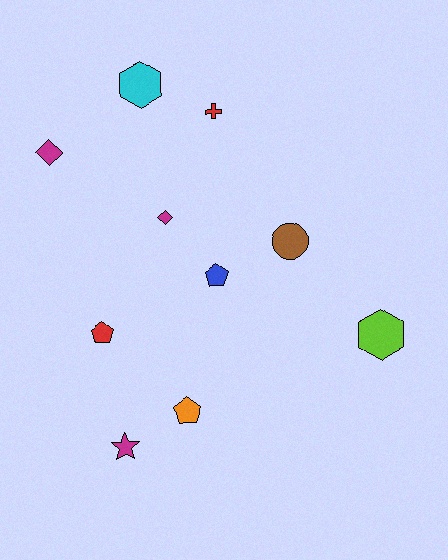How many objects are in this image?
There are 10 objects.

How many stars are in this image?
There is 1 star.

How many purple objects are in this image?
There are no purple objects.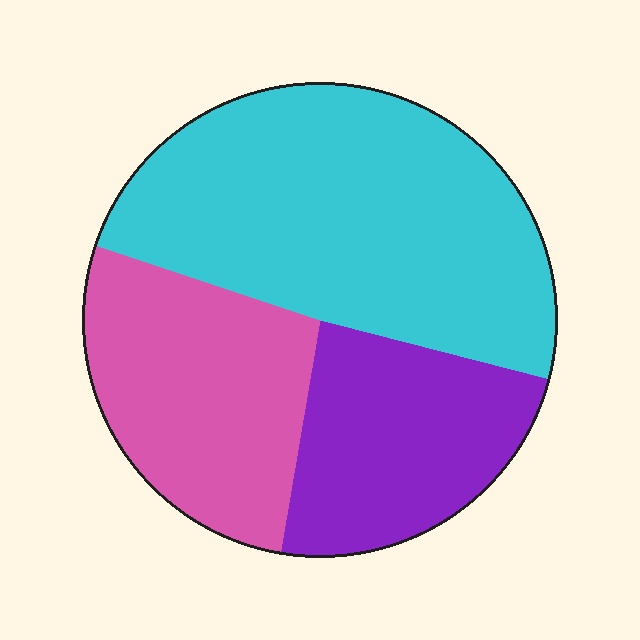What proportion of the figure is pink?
Pink takes up about one quarter (1/4) of the figure.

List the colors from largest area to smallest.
From largest to smallest: cyan, pink, purple.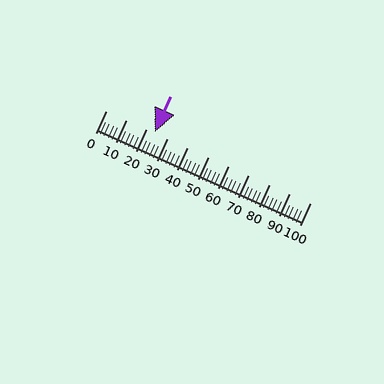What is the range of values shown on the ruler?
The ruler shows values from 0 to 100.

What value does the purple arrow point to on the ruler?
The purple arrow points to approximately 24.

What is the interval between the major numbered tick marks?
The major tick marks are spaced 10 units apart.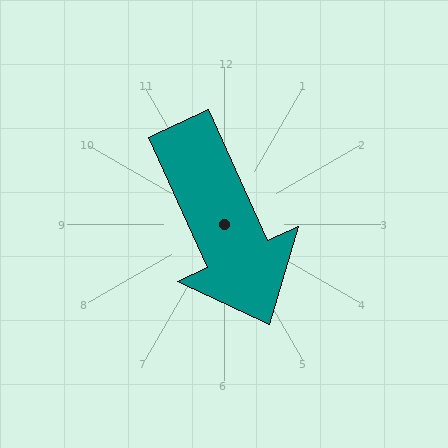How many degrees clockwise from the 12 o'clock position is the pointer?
Approximately 156 degrees.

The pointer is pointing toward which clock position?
Roughly 5 o'clock.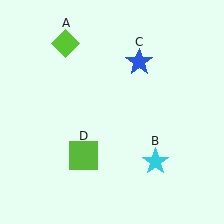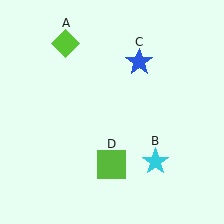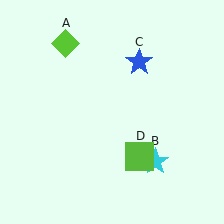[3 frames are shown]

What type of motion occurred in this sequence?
The lime square (object D) rotated counterclockwise around the center of the scene.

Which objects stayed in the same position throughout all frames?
Lime diamond (object A) and cyan star (object B) and blue star (object C) remained stationary.